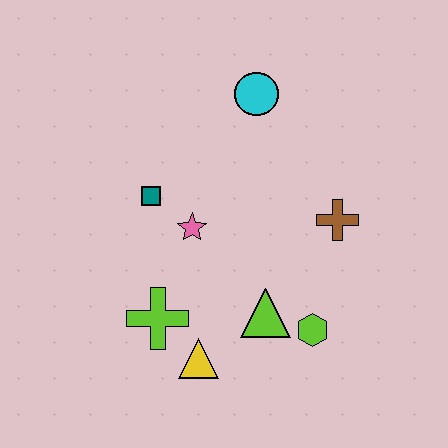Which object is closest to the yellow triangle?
The lime cross is closest to the yellow triangle.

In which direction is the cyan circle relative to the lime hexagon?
The cyan circle is above the lime hexagon.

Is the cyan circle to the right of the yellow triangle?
Yes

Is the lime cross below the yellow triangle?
No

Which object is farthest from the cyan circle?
The yellow triangle is farthest from the cyan circle.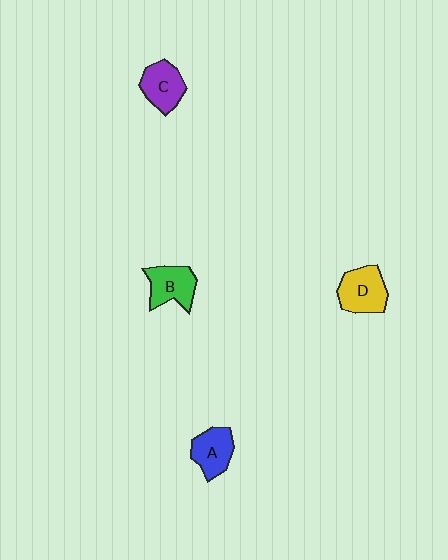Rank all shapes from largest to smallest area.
From largest to smallest: D (yellow), B (green), C (purple), A (blue).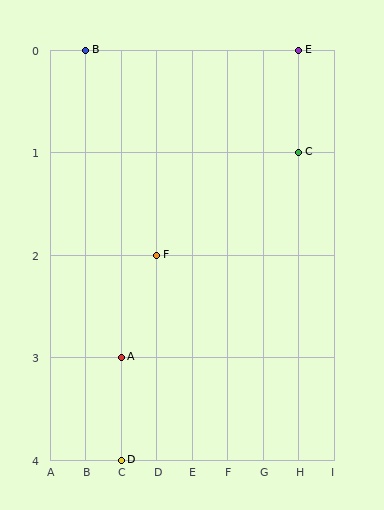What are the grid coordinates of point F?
Point F is at grid coordinates (D, 2).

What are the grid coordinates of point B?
Point B is at grid coordinates (B, 0).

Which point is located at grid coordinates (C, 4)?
Point D is at (C, 4).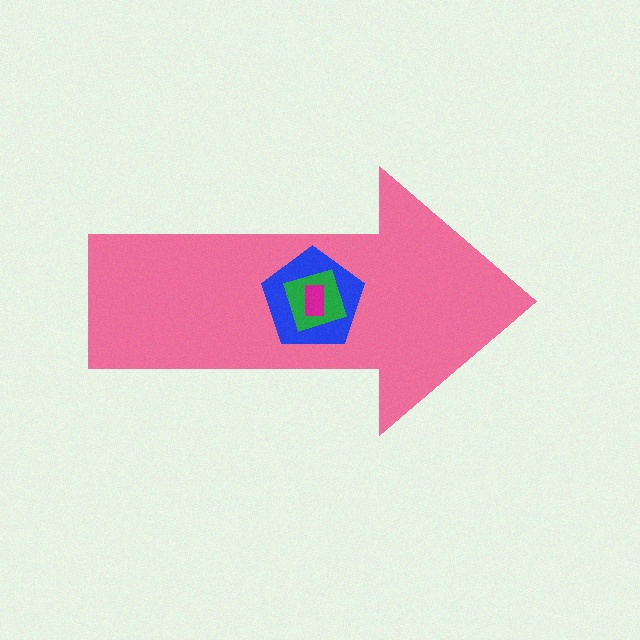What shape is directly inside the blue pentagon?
The green square.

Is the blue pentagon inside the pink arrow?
Yes.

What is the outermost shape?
The pink arrow.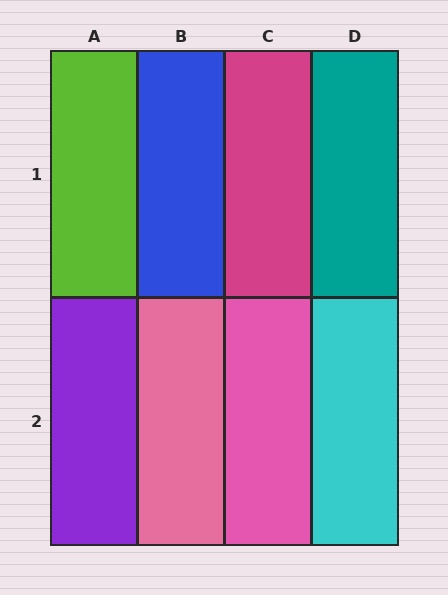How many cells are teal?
1 cell is teal.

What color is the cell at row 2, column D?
Cyan.